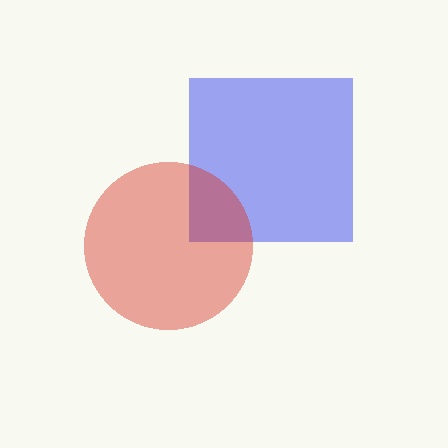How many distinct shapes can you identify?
There are 2 distinct shapes: a blue square, a red circle.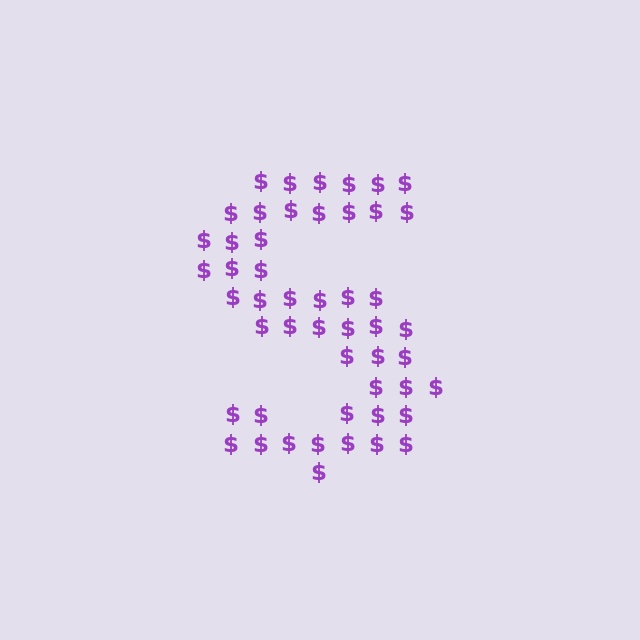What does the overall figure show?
The overall figure shows the letter S.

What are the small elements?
The small elements are dollar signs.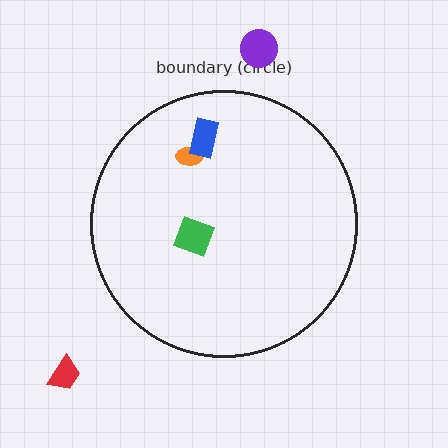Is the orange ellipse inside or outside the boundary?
Inside.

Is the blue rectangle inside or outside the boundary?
Inside.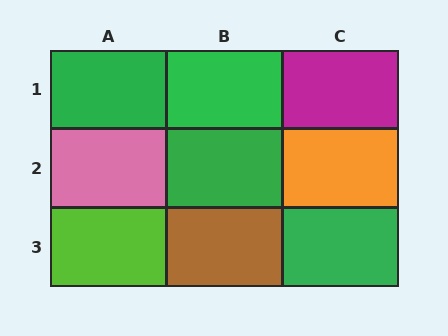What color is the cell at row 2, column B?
Green.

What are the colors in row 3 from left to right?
Lime, brown, green.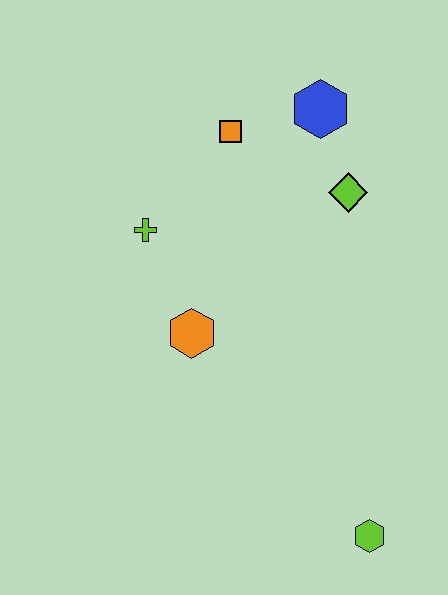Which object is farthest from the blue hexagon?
The lime hexagon is farthest from the blue hexagon.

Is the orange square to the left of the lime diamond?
Yes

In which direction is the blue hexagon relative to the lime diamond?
The blue hexagon is above the lime diamond.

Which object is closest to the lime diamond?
The blue hexagon is closest to the lime diamond.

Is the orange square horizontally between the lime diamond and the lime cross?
Yes